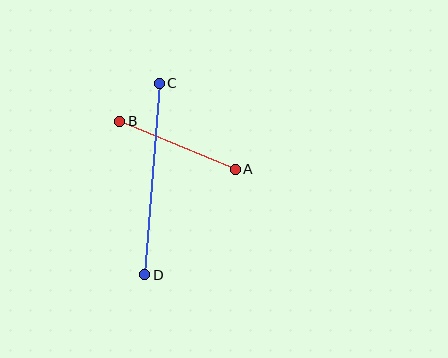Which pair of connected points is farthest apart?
Points C and D are farthest apart.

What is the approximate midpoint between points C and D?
The midpoint is at approximately (152, 179) pixels.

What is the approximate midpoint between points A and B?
The midpoint is at approximately (178, 145) pixels.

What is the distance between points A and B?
The distance is approximately 125 pixels.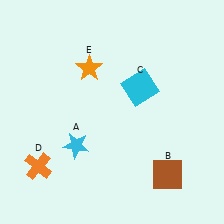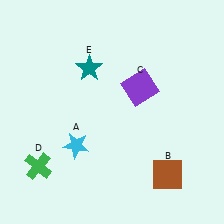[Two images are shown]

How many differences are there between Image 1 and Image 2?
There are 3 differences between the two images.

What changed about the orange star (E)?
In Image 1, E is orange. In Image 2, it changed to teal.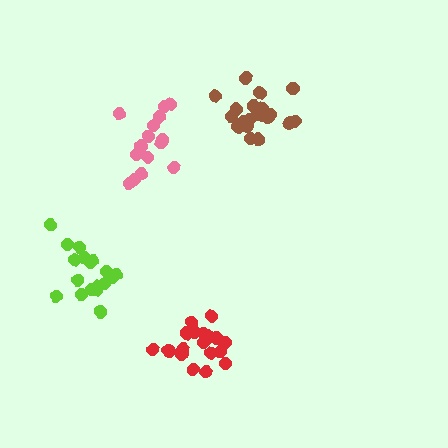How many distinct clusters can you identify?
There are 4 distinct clusters.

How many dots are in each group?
Group 1: 21 dots, Group 2: 21 dots, Group 3: 15 dots, Group 4: 18 dots (75 total).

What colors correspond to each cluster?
The clusters are colored: brown, red, pink, lime.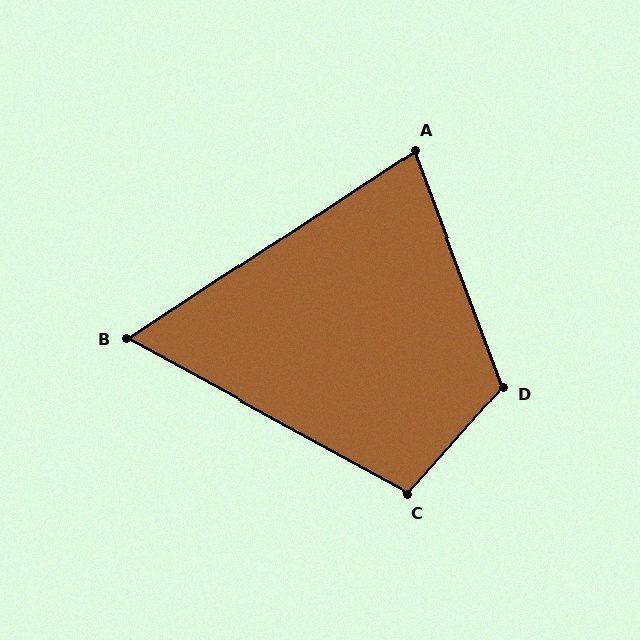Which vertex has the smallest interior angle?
B, at approximately 62 degrees.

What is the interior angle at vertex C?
Approximately 103 degrees (obtuse).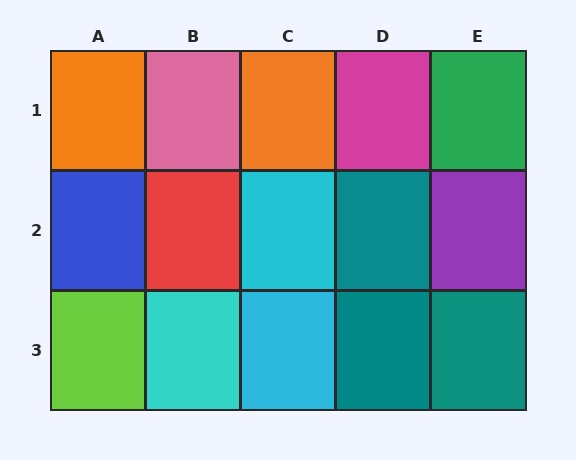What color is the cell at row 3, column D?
Teal.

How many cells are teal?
3 cells are teal.